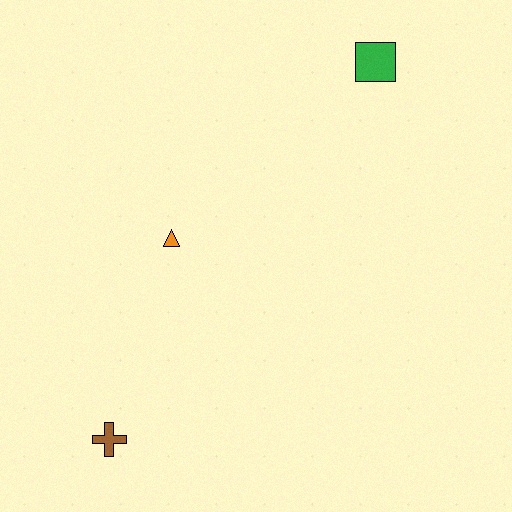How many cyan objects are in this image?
There are no cyan objects.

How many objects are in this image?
There are 3 objects.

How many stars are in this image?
There are no stars.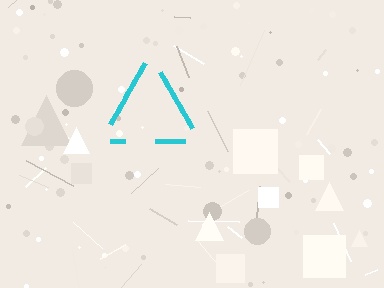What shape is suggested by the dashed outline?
The dashed outline suggests a triangle.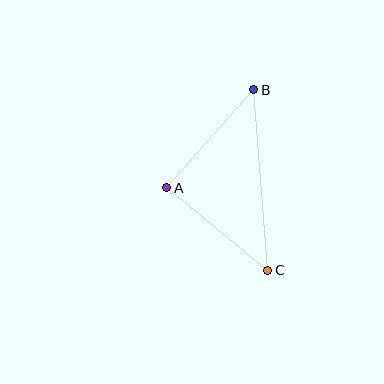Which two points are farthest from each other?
Points B and C are farthest from each other.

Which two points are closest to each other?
Points A and C are closest to each other.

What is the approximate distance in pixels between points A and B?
The distance between A and B is approximately 131 pixels.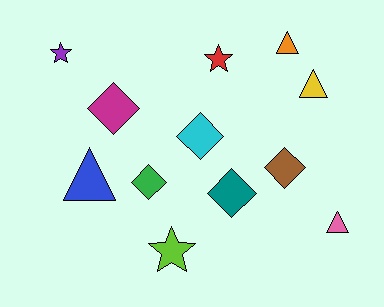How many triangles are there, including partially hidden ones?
There are 4 triangles.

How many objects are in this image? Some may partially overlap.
There are 12 objects.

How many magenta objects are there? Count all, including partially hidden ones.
There is 1 magenta object.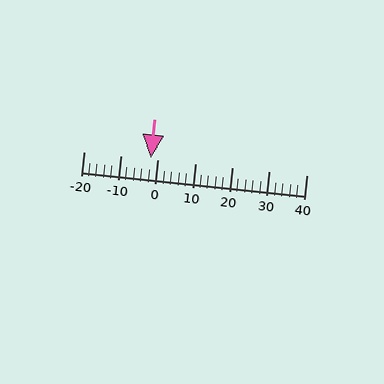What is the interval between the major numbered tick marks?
The major tick marks are spaced 10 units apart.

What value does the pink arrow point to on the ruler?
The pink arrow points to approximately -2.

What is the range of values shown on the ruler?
The ruler shows values from -20 to 40.